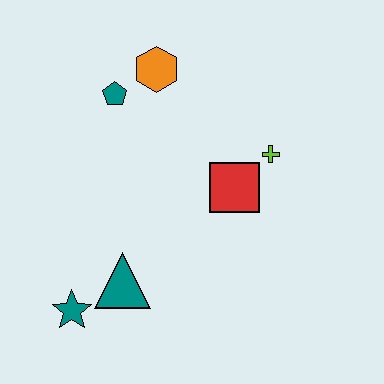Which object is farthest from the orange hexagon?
The teal star is farthest from the orange hexagon.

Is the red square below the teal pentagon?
Yes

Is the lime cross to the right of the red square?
Yes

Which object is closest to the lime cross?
The red square is closest to the lime cross.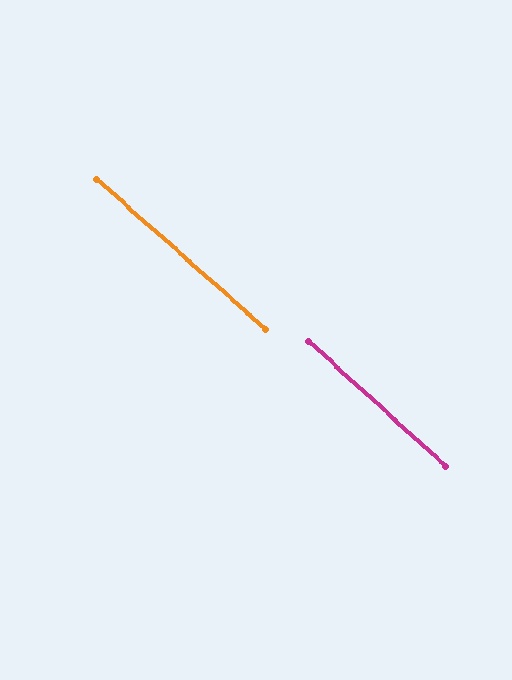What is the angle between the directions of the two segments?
Approximately 1 degree.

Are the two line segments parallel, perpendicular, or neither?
Parallel — their directions differ by only 0.7°.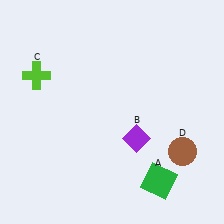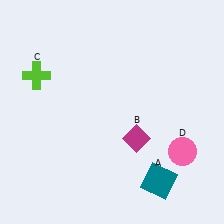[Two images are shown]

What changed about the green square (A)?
In Image 1, A is green. In Image 2, it changed to teal.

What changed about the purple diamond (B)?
In Image 1, B is purple. In Image 2, it changed to magenta.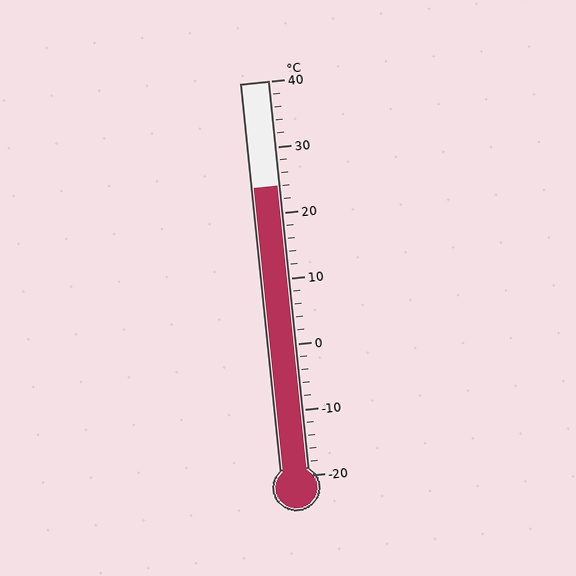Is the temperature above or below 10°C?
The temperature is above 10°C.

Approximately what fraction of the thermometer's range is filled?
The thermometer is filled to approximately 75% of its range.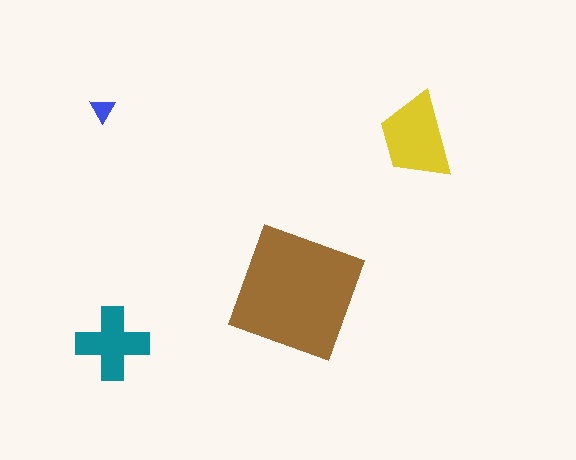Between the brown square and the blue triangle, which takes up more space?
The brown square.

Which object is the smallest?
The blue triangle.